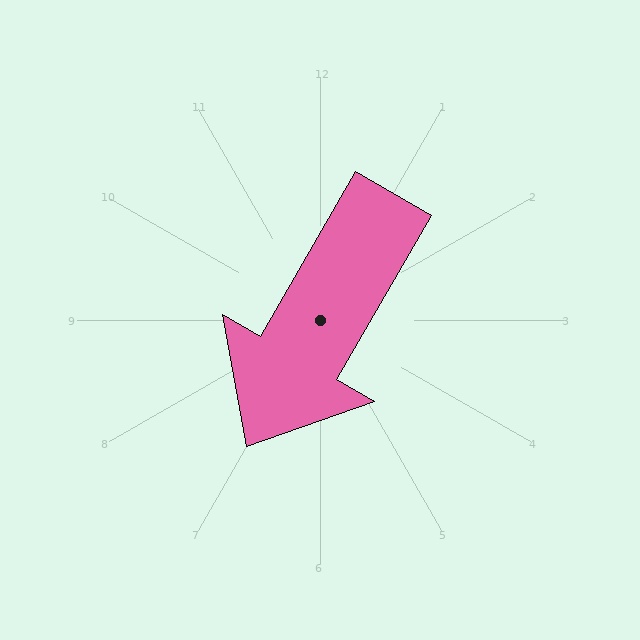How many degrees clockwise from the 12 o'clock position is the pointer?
Approximately 210 degrees.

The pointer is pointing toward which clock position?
Roughly 7 o'clock.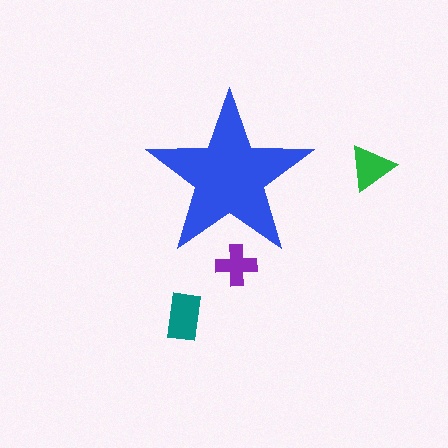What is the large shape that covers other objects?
A blue star.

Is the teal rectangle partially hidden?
No, the teal rectangle is fully visible.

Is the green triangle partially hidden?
No, the green triangle is fully visible.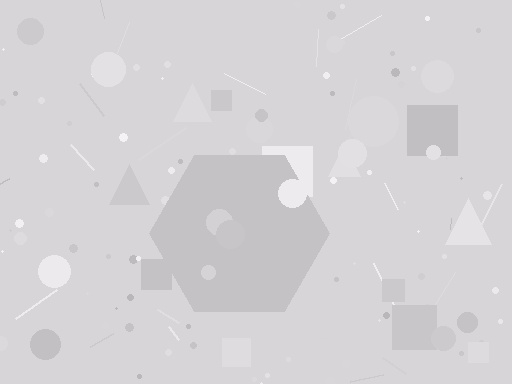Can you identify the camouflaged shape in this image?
The camouflaged shape is a hexagon.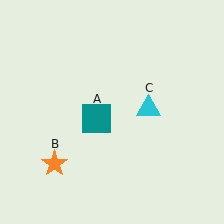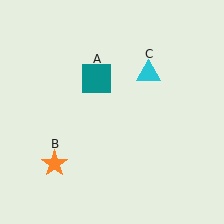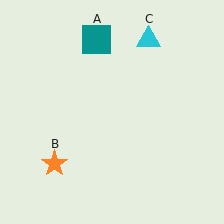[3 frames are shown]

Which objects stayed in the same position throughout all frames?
Orange star (object B) remained stationary.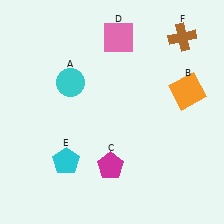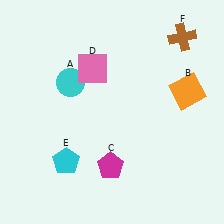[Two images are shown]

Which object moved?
The pink square (D) moved down.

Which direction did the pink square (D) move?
The pink square (D) moved down.